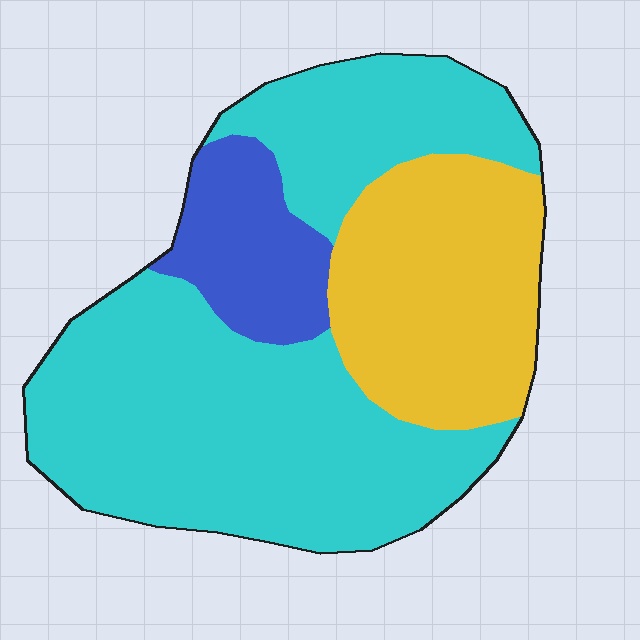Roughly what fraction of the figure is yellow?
Yellow covers roughly 25% of the figure.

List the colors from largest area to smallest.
From largest to smallest: cyan, yellow, blue.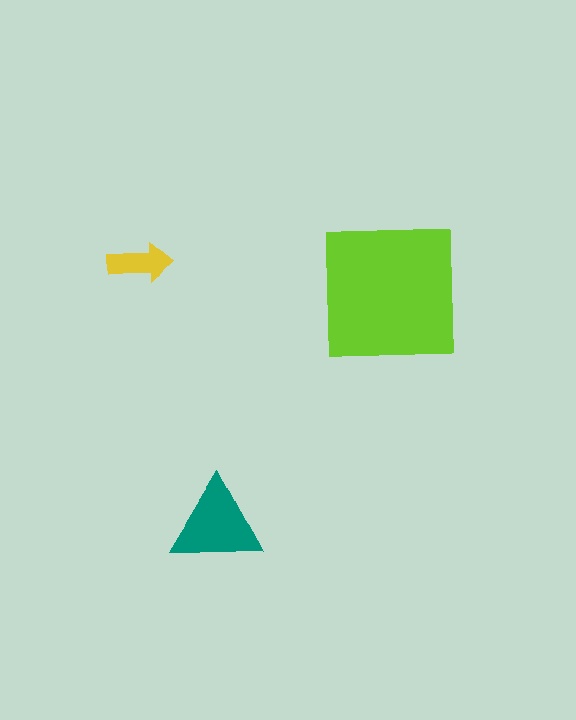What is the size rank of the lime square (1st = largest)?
1st.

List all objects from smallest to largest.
The yellow arrow, the teal triangle, the lime square.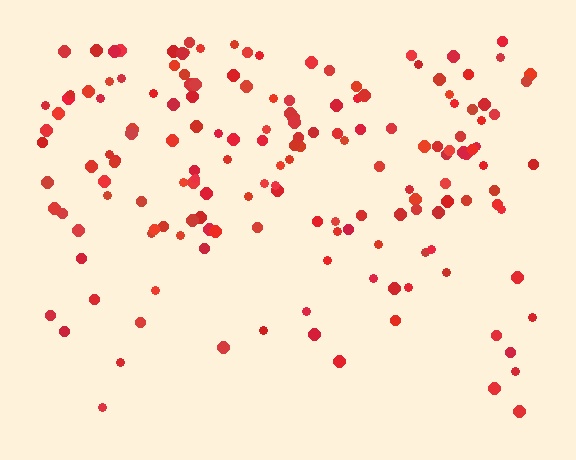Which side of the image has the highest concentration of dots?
The top.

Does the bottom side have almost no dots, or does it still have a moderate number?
Still a moderate number, just noticeably fewer than the top.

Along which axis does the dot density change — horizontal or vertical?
Vertical.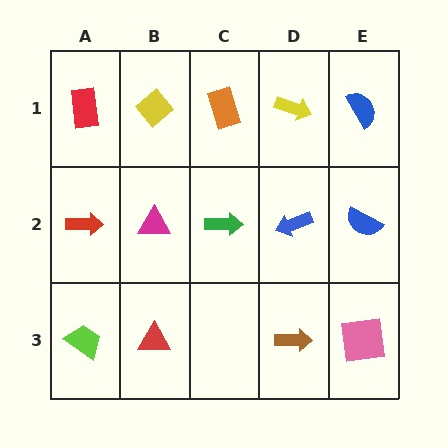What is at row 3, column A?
A lime trapezoid.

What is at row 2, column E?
A blue semicircle.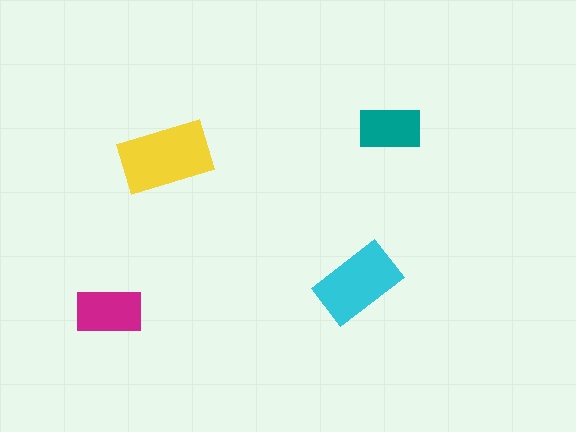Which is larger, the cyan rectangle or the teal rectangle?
The cyan one.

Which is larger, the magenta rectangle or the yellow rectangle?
The yellow one.